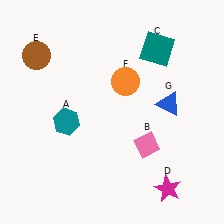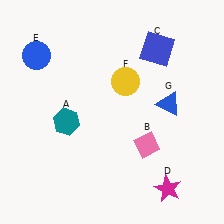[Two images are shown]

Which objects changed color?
C changed from teal to blue. E changed from brown to blue. F changed from orange to yellow.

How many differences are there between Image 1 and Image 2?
There are 3 differences between the two images.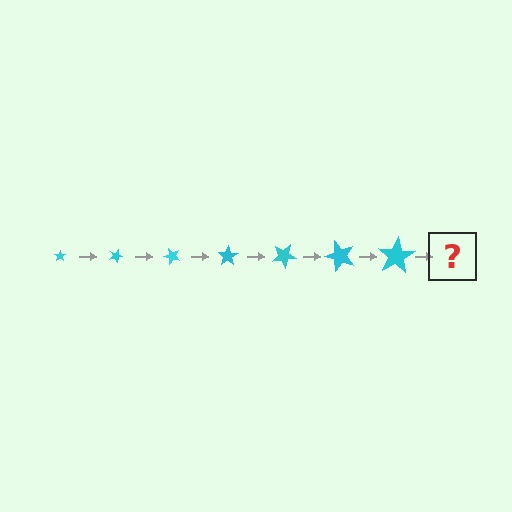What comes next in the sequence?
The next element should be a star, larger than the previous one and rotated 175 degrees from the start.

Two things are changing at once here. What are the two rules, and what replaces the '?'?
The two rules are that the star grows larger each step and it rotates 25 degrees each step. The '?' should be a star, larger than the previous one and rotated 175 degrees from the start.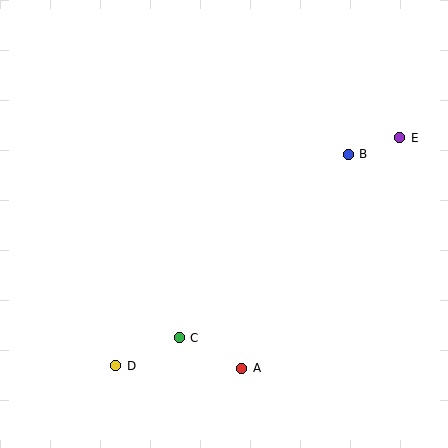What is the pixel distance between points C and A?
The distance between C and A is 69 pixels.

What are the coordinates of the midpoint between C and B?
The midpoint between C and B is at (264, 246).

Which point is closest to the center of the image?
Point C at (179, 338) is closest to the center.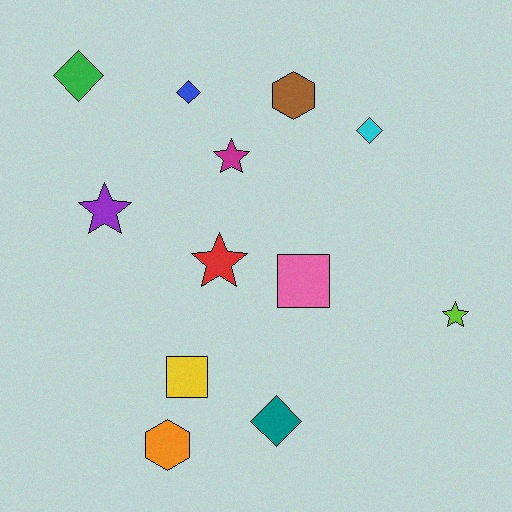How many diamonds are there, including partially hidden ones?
There are 4 diamonds.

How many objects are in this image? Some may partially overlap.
There are 12 objects.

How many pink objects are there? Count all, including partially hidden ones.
There is 1 pink object.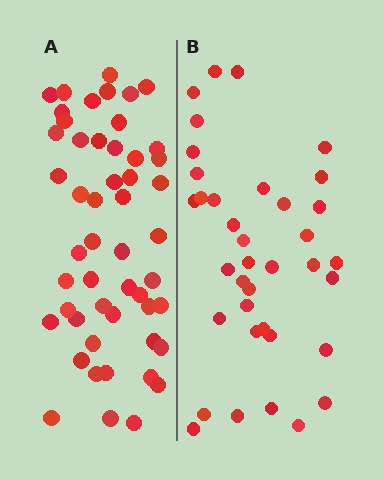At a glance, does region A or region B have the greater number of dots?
Region A (the left region) has more dots.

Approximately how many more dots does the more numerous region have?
Region A has approximately 15 more dots than region B.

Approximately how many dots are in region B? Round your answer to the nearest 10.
About 40 dots. (The exact count is 37, which rounds to 40.)